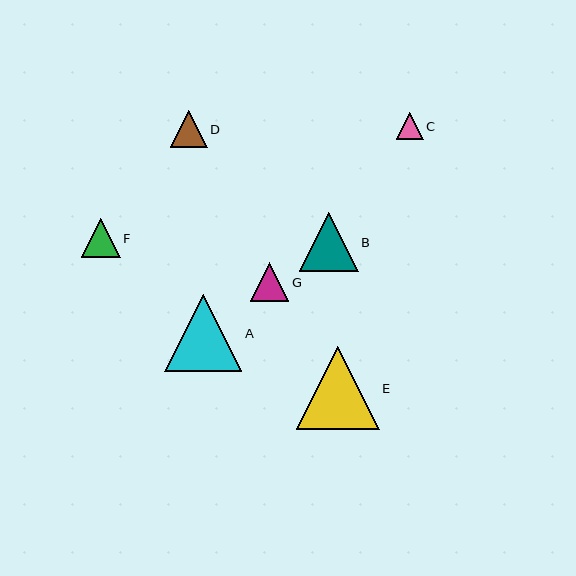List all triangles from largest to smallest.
From largest to smallest: E, A, B, F, G, D, C.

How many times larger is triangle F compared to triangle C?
Triangle F is approximately 1.5 times the size of triangle C.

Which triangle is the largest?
Triangle E is the largest with a size of approximately 83 pixels.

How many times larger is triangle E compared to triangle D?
Triangle E is approximately 2.2 times the size of triangle D.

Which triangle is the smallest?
Triangle C is the smallest with a size of approximately 27 pixels.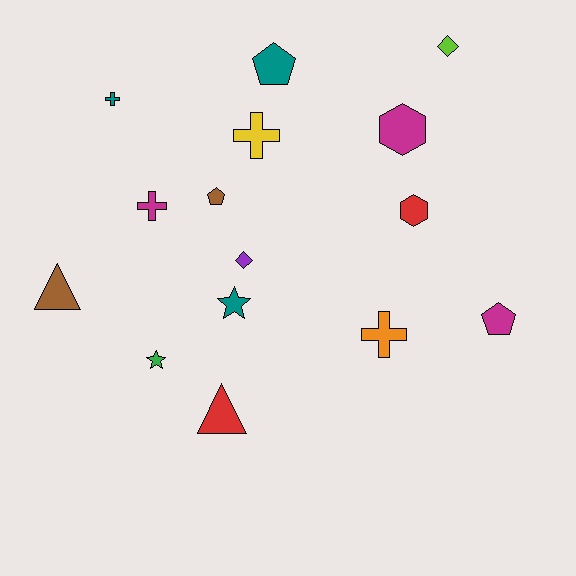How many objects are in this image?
There are 15 objects.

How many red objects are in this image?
There are 2 red objects.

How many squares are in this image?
There are no squares.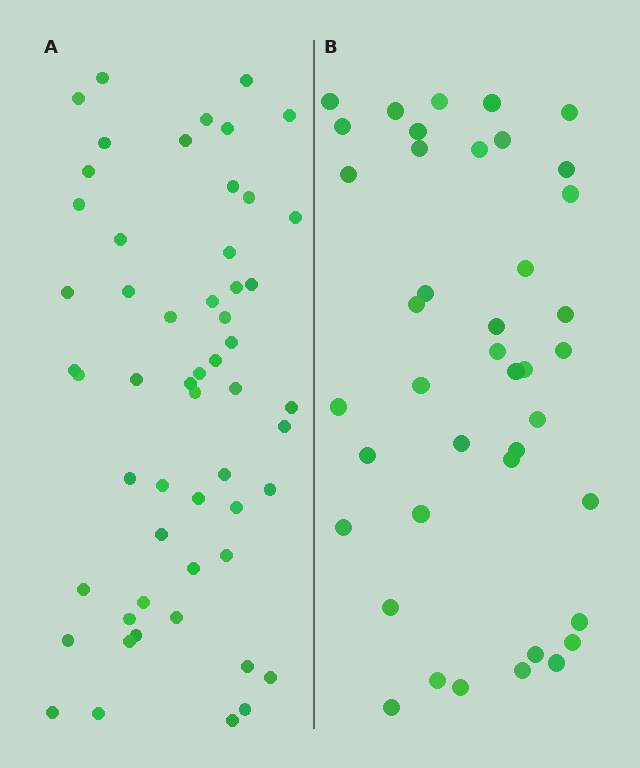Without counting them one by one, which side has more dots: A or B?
Region A (the left region) has more dots.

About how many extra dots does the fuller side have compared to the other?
Region A has approximately 15 more dots than region B.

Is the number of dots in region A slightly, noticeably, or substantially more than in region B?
Region A has noticeably more, but not dramatically so. The ratio is roughly 1.3 to 1.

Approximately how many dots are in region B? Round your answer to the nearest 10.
About 40 dots. (The exact count is 41, which rounds to 40.)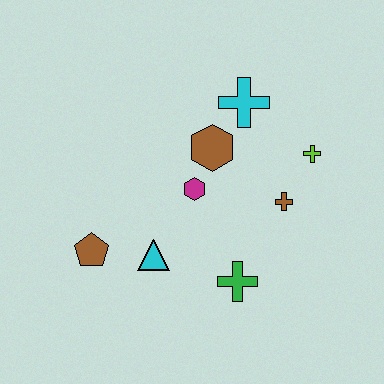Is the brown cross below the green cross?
No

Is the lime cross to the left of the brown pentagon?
No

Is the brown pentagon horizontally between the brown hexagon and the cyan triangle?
No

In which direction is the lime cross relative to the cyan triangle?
The lime cross is to the right of the cyan triangle.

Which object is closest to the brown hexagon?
The magenta hexagon is closest to the brown hexagon.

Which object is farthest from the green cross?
The cyan cross is farthest from the green cross.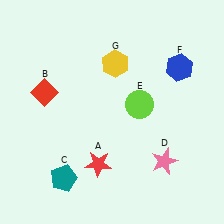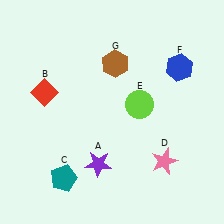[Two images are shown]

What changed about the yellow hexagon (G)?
In Image 1, G is yellow. In Image 2, it changed to brown.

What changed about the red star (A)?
In Image 1, A is red. In Image 2, it changed to purple.